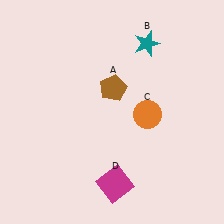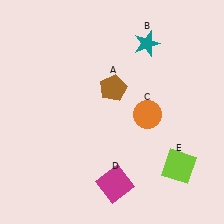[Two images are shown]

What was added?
A lime square (E) was added in Image 2.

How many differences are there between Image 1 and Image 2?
There is 1 difference between the two images.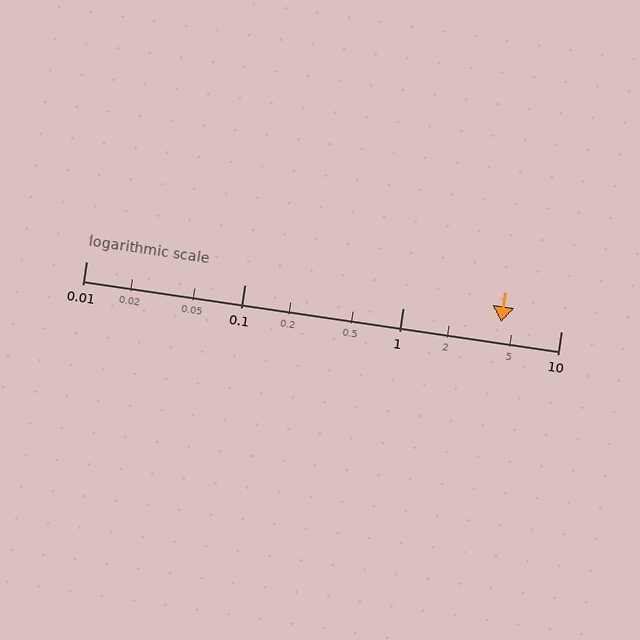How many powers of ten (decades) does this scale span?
The scale spans 3 decades, from 0.01 to 10.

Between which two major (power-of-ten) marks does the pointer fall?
The pointer is between 1 and 10.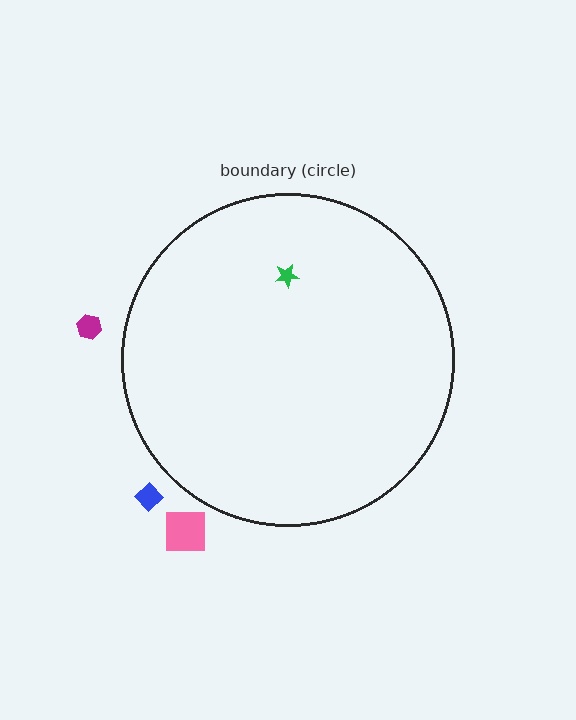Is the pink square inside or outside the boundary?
Outside.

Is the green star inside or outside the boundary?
Inside.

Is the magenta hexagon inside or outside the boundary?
Outside.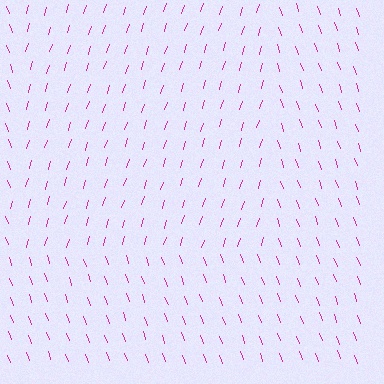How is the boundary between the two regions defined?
The boundary is defined purely by a change in line orientation (approximately 37 degrees difference). All lines are the same color and thickness.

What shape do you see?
I see a rectangle.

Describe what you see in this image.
The image is filled with small magenta line segments. A rectangle region in the image has lines oriented differently from the surrounding lines, creating a visible texture boundary.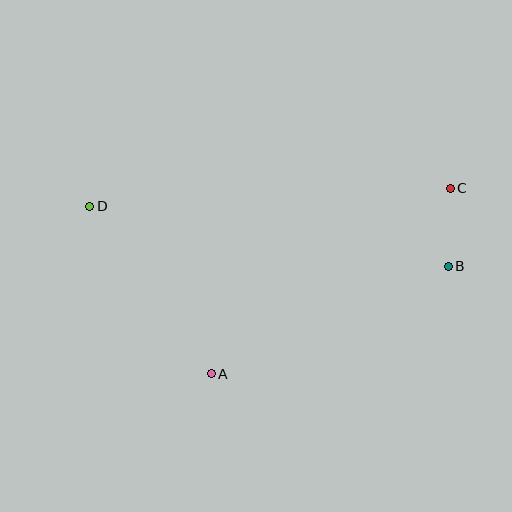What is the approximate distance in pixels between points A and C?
The distance between A and C is approximately 302 pixels.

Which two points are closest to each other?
Points B and C are closest to each other.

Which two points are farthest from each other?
Points B and D are farthest from each other.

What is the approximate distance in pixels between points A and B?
The distance between A and B is approximately 260 pixels.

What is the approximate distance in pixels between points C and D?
The distance between C and D is approximately 361 pixels.